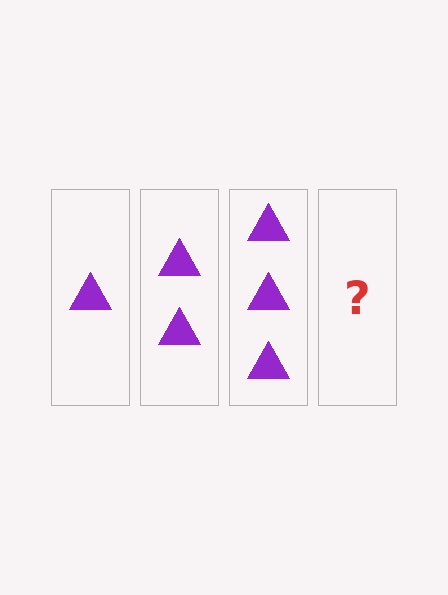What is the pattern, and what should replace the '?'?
The pattern is that each step adds one more triangle. The '?' should be 4 triangles.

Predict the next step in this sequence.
The next step is 4 triangles.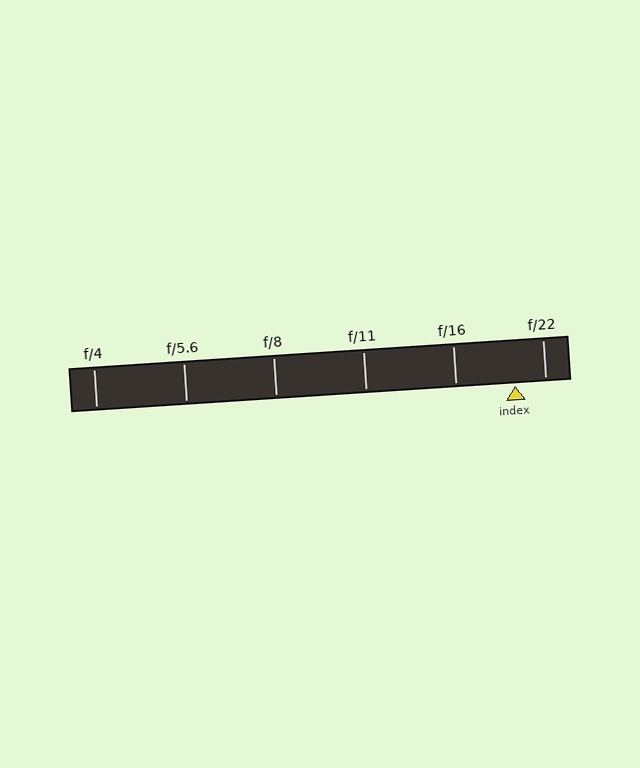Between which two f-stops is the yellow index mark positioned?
The index mark is between f/16 and f/22.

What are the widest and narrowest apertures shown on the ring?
The widest aperture shown is f/4 and the narrowest is f/22.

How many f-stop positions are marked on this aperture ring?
There are 6 f-stop positions marked.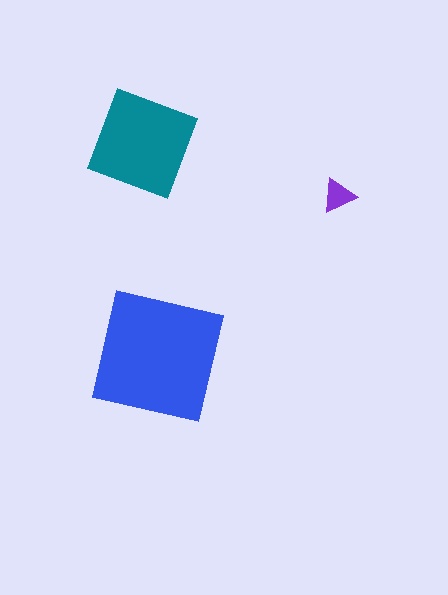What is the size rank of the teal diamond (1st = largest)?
2nd.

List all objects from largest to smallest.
The blue square, the teal diamond, the purple triangle.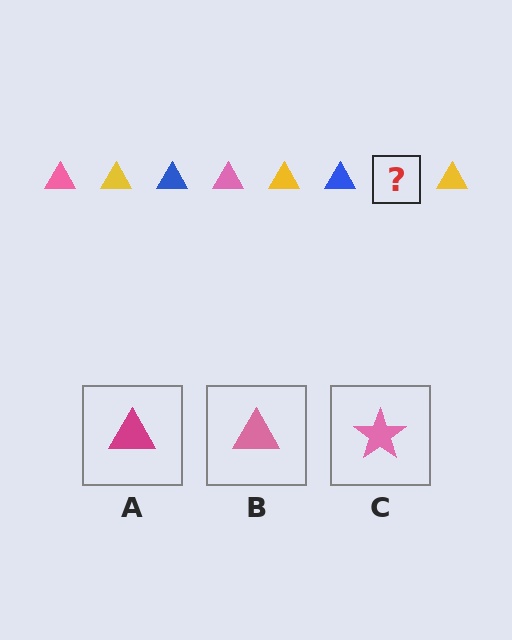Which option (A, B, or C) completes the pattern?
B.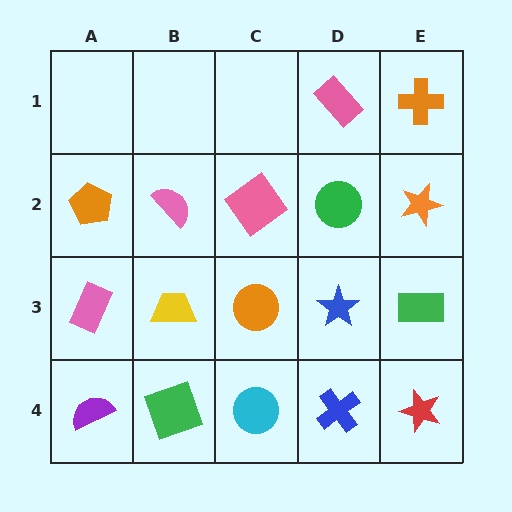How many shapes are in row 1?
2 shapes.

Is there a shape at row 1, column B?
No, that cell is empty.